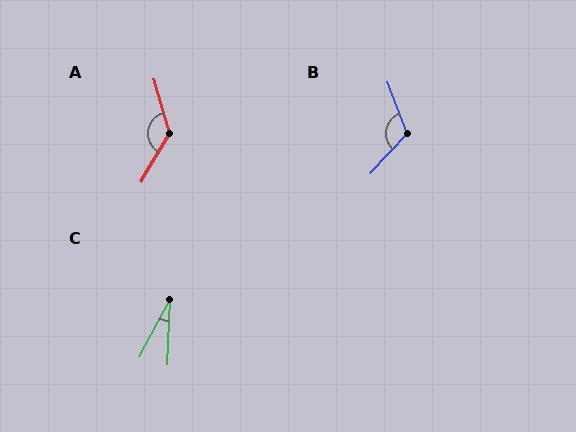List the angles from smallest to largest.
C (26°), B (116°), A (134°).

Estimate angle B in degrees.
Approximately 116 degrees.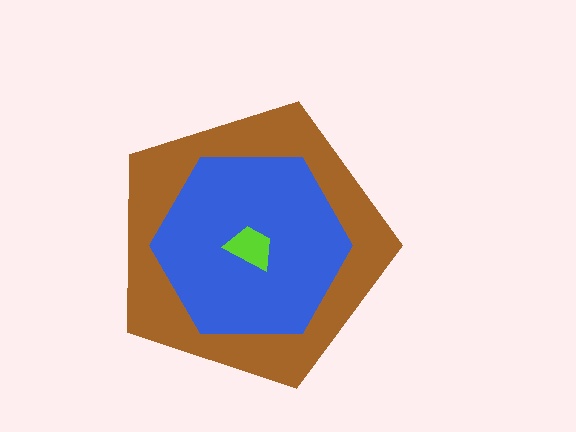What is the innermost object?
The lime trapezoid.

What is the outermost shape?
The brown pentagon.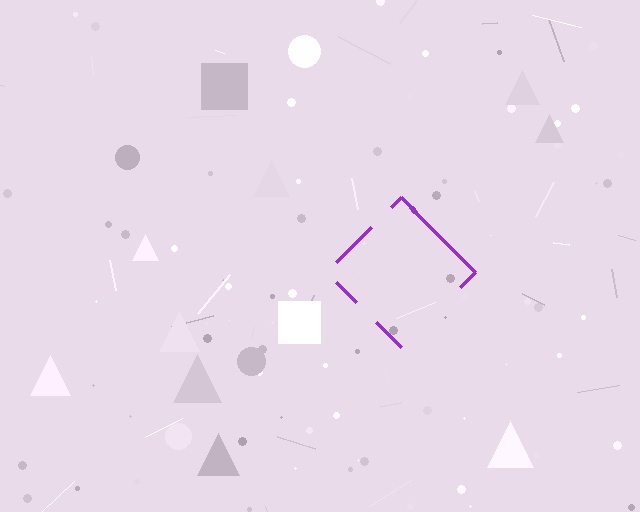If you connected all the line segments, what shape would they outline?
They would outline a diamond.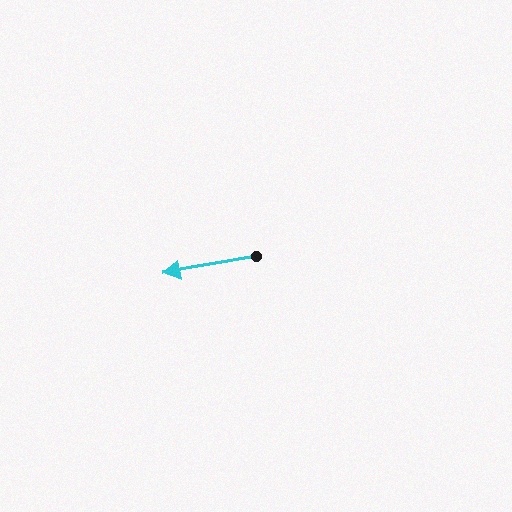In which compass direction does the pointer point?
West.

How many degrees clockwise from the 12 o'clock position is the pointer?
Approximately 260 degrees.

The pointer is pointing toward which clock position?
Roughly 9 o'clock.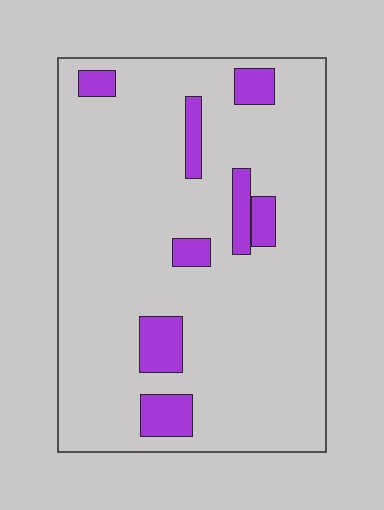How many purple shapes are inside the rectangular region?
8.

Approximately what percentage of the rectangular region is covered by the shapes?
Approximately 10%.